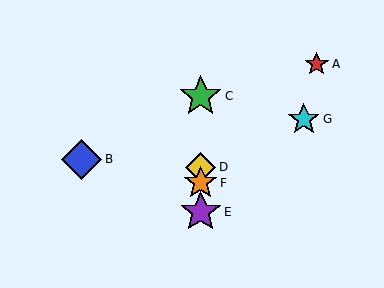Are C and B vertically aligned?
No, C is at x≈201 and B is at x≈82.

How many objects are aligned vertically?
4 objects (C, D, E, F) are aligned vertically.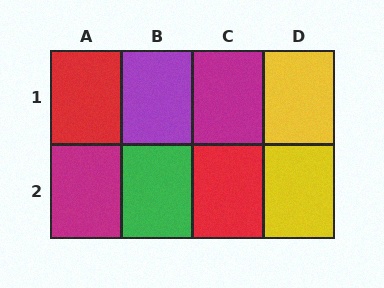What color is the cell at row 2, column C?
Red.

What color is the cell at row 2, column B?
Green.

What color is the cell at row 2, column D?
Yellow.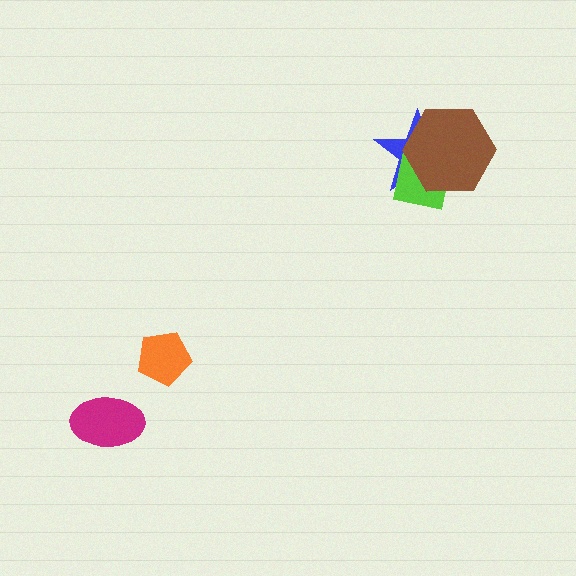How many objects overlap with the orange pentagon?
0 objects overlap with the orange pentagon.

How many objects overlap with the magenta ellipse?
0 objects overlap with the magenta ellipse.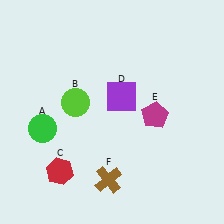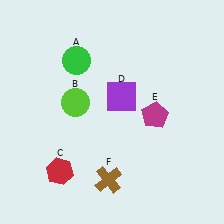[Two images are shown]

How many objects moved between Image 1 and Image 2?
1 object moved between the two images.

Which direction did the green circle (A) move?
The green circle (A) moved up.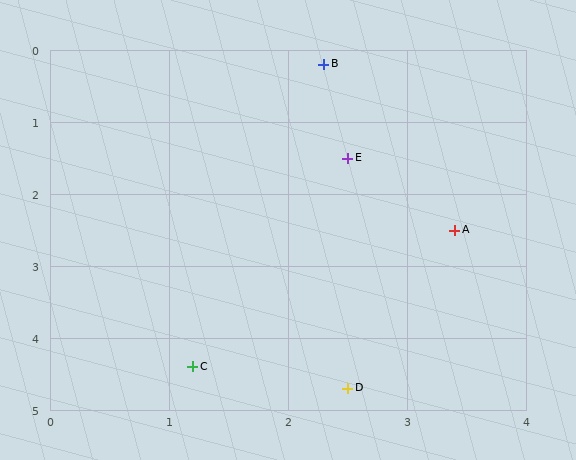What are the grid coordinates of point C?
Point C is at approximately (1.2, 4.4).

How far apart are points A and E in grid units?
Points A and E are about 1.3 grid units apart.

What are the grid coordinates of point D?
Point D is at approximately (2.5, 4.7).